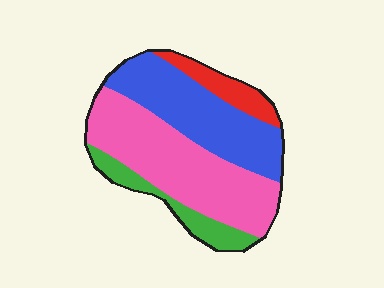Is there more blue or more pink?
Pink.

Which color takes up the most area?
Pink, at roughly 45%.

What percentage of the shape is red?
Red takes up about one tenth (1/10) of the shape.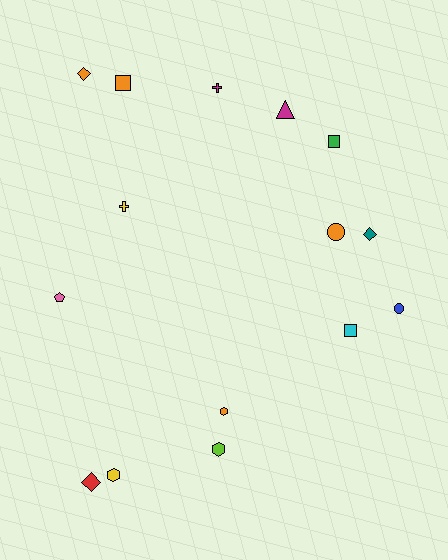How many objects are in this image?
There are 15 objects.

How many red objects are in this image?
There is 1 red object.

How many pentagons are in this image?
There is 1 pentagon.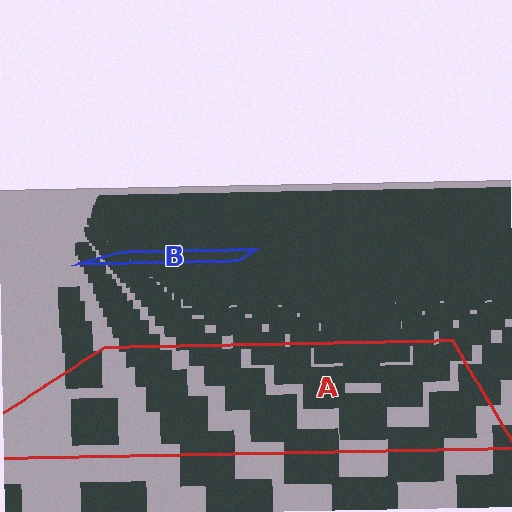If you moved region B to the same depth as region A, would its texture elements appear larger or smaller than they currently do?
They would appear larger. At a closer depth, the same texture elements are projected at a bigger on-screen size.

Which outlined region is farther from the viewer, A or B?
Region B is farther from the viewer — the texture elements inside it appear smaller and more densely packed.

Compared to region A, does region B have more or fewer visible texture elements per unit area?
Region B has more texture elements per unit area — they are packed more densely because it is farther away.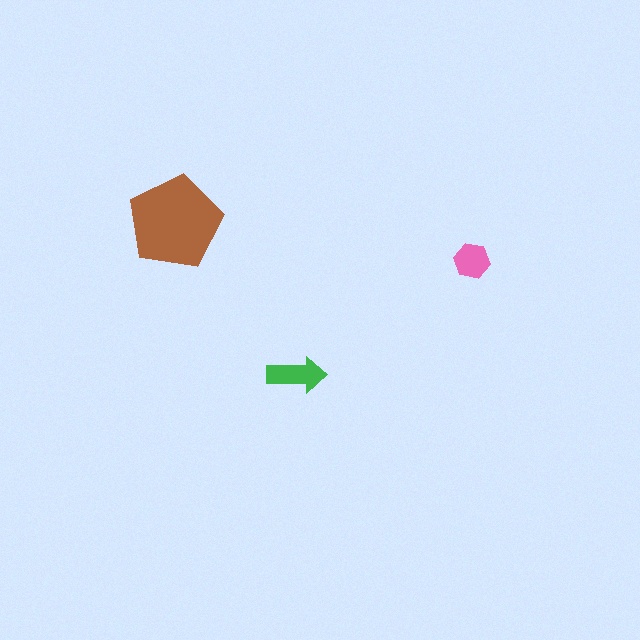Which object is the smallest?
The pink hexagon.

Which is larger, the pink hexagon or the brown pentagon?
The brown pentagon.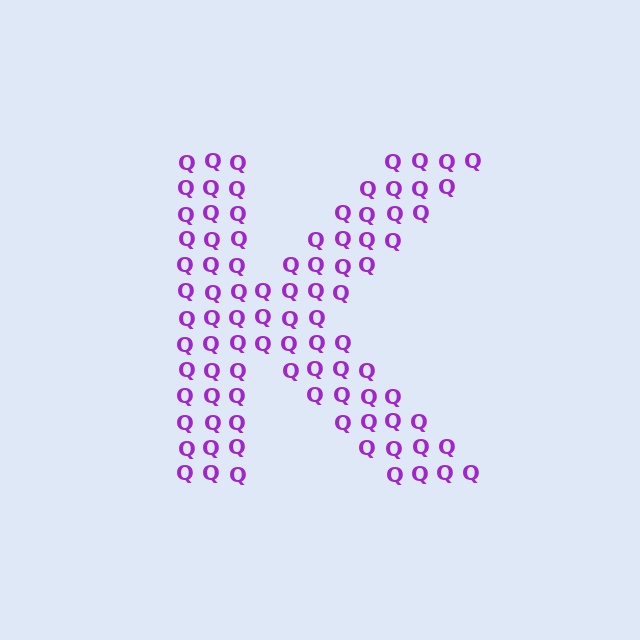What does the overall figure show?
The overall figure shows the letter K.